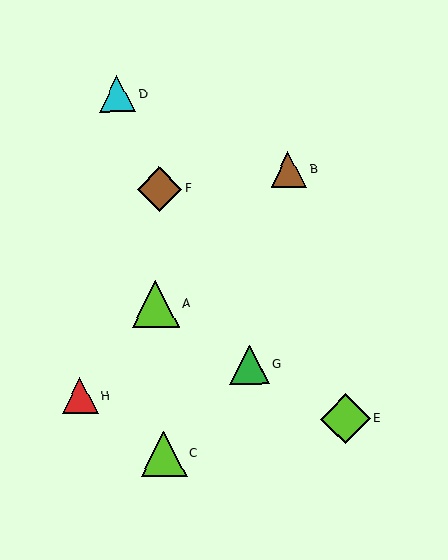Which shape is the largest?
The lime diamond (labeled E) is the largest.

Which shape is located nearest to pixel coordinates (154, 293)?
The lime triangle (labeled A) at (156, 304) is nearest to that location.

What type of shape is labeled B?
Shape B is a brown triangle.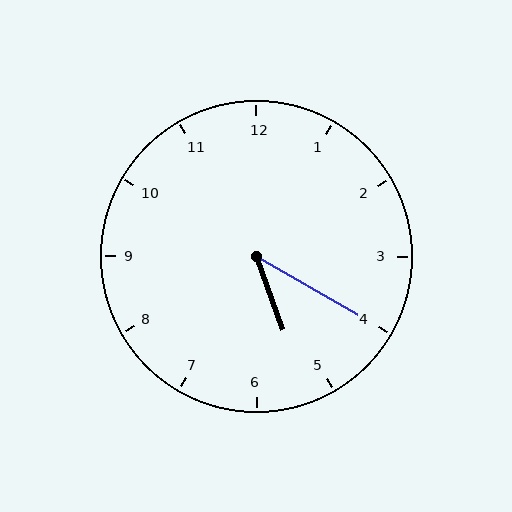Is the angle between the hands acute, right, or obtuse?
It is acute.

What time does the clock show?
5:20.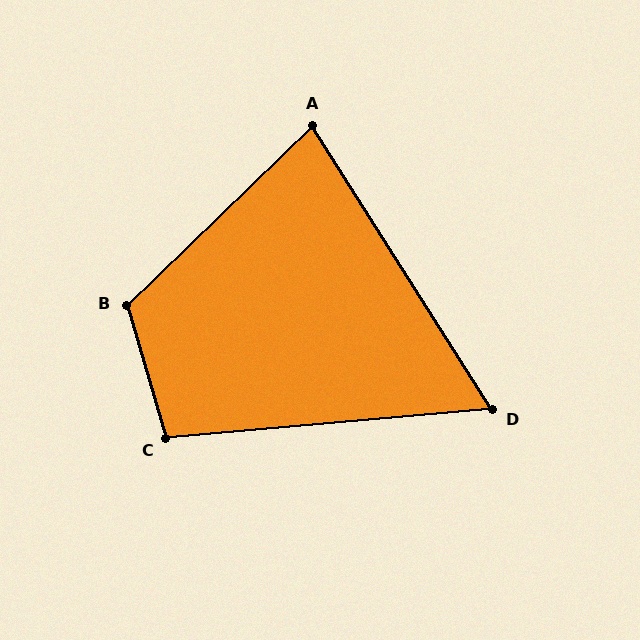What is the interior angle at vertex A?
Approximately 78 degrees (acute).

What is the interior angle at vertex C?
Approximately 102 degrees (obtuse).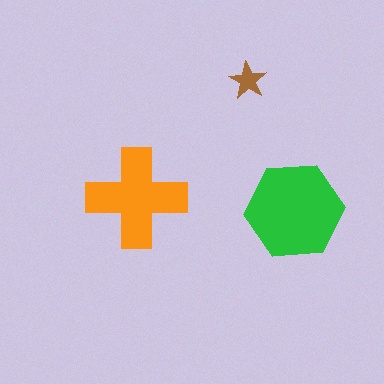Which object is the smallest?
The brown star.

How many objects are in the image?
There are 3 objects in the image.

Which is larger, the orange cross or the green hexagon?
The green hexagon.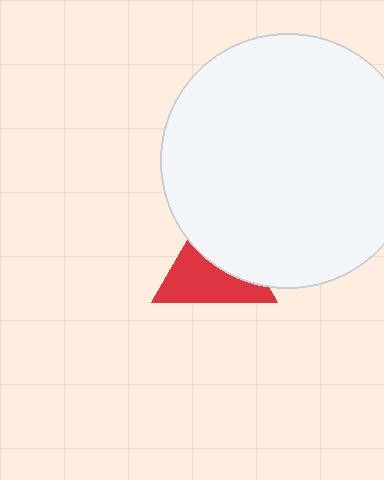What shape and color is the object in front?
The object in front is a white circle.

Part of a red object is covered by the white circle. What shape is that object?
It is a triangle.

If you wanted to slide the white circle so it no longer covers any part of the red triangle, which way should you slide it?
Slide it up — that is the most direct way to separate the two shapes.